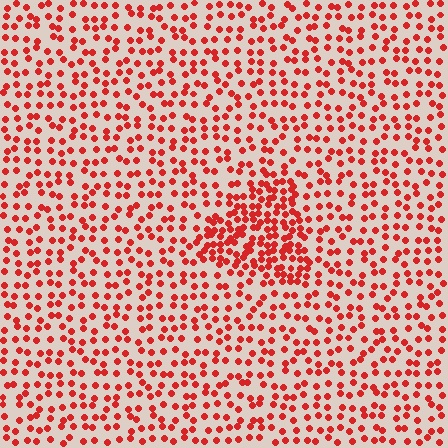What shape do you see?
I see a triangle.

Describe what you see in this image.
The image contains small red elements arranged at two different densities. A triangle-shaped region is visible where the elements are more densely packed than the surrounding area.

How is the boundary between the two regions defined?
The boundary is defined by a change in element density (approximately 2.1x ratio). All elements are the same color, size, and shape.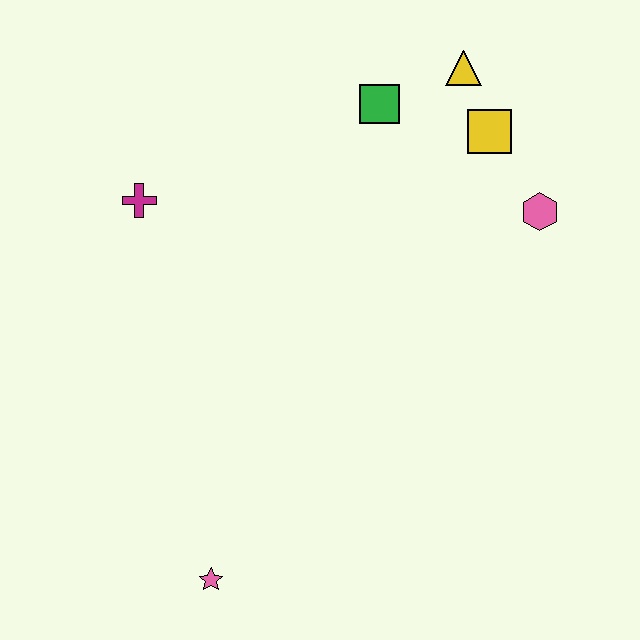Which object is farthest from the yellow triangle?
The pink star is farthest from the yellow triangle.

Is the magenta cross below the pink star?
No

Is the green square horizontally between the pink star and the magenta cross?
No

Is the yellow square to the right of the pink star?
Yes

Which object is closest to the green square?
The yellow triangle is closest to the green square.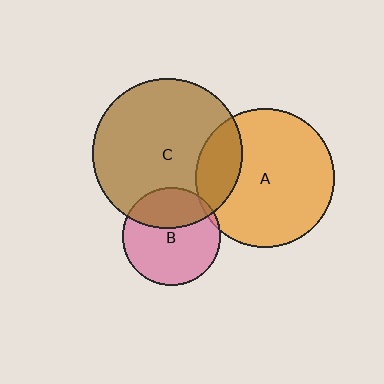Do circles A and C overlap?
Yes.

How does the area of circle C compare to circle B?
Approximately 2.3 times.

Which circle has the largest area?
Circle C (brown).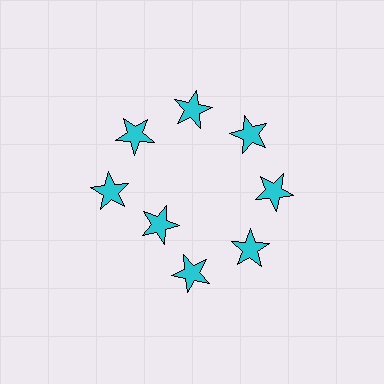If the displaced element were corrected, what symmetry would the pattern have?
It would have 8-fold rotational symmetry — the pattern would map onto itself every 45 degrees.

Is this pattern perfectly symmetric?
No. The 8 cyan stars are arranged in a ring, but one element near the 8 o'clock position is pulled inward toward the center, breaking the 8-fold rotational symmetry.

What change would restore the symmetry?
The symmetry would be restored by moving it outward, back onto the ring so that all 8 stars sit at equal angles and equal distance from the center.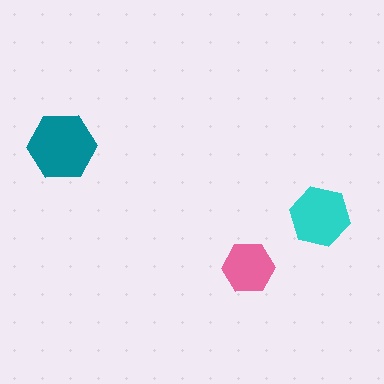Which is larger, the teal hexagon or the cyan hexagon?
The teal one.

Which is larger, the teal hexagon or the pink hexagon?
The teal one.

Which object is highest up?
The teal hexagon is topmost.